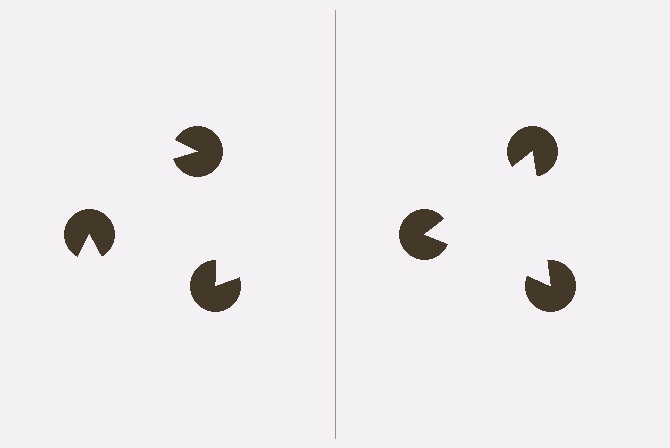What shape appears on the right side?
An illusory triangle.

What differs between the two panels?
The pac-man discs are positioned identically on both sides; only the wedge orientations differ. On the right they align to a triangle; on the left they are misaligned.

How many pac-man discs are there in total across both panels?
6 — 3 on each side.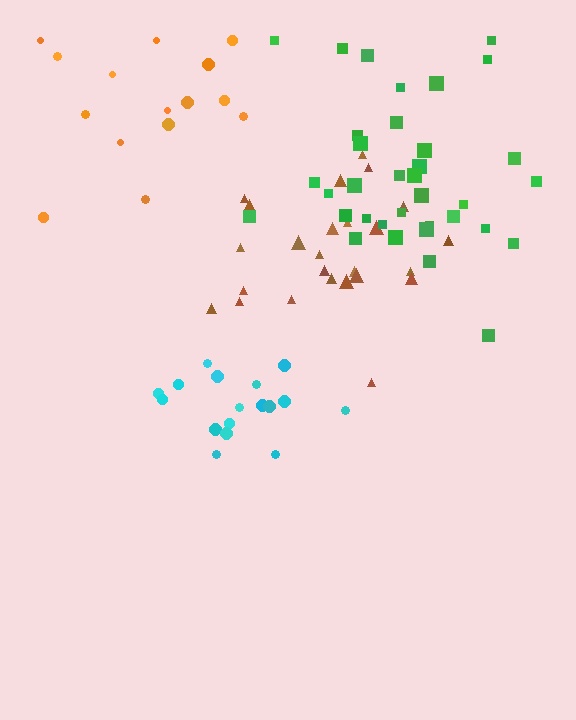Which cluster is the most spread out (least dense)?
Orange.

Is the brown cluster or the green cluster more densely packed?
Brown.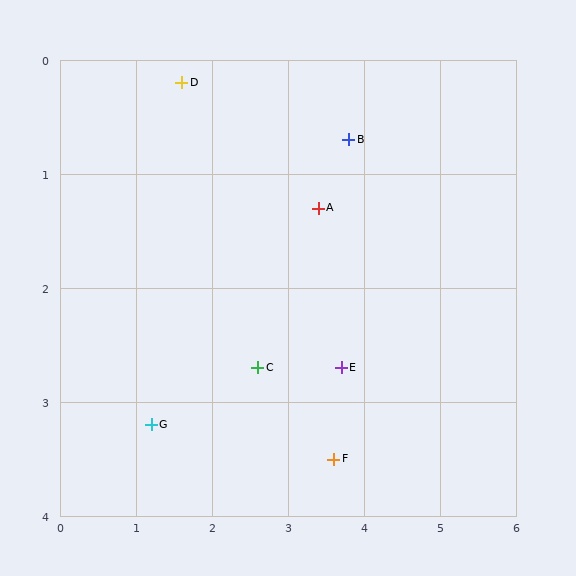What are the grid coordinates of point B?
Point B is at approximately (3.8, 0.7).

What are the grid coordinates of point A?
Point A is at approximately (3.4, 1.3).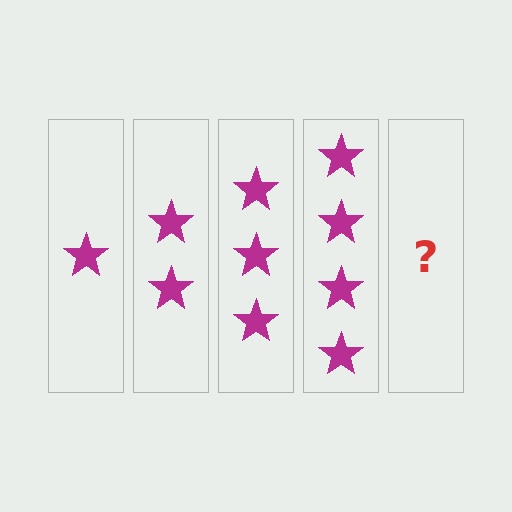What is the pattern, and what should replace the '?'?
The pattern is that each step adds one more star. The '?' should be 5 stars.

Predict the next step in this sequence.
The next step is 5 stars.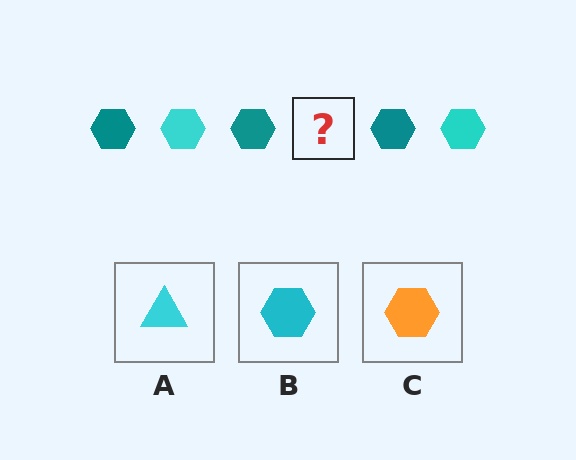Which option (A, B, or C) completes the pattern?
B.